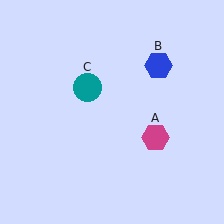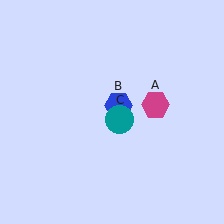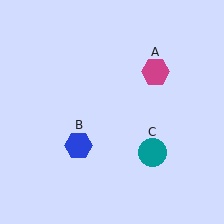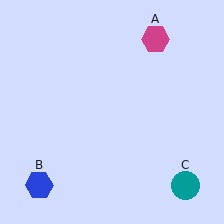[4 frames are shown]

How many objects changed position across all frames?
3 objects changed position: magenta hexagon (object A), blue hexagon (object B), teal circle (object C).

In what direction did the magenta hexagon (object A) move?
The magenta hexagon (object A) moved up.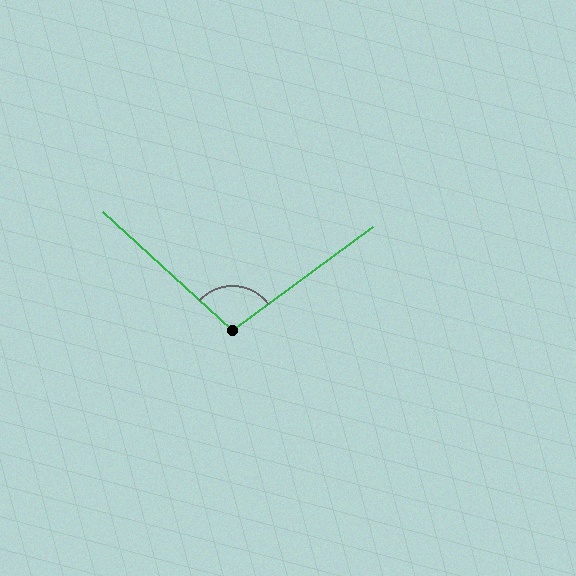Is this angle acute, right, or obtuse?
It is obtuse.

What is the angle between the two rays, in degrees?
Approximately 101 degrees.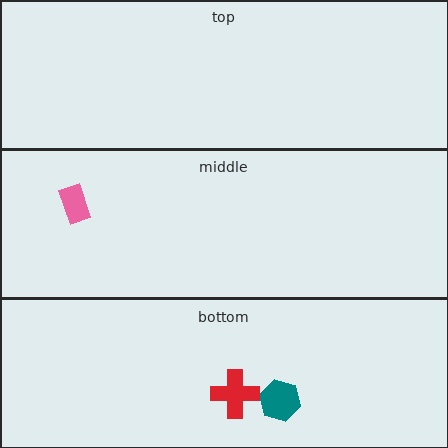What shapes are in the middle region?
The pink rectangle.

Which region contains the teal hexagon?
The bottom region.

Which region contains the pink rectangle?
The middle region.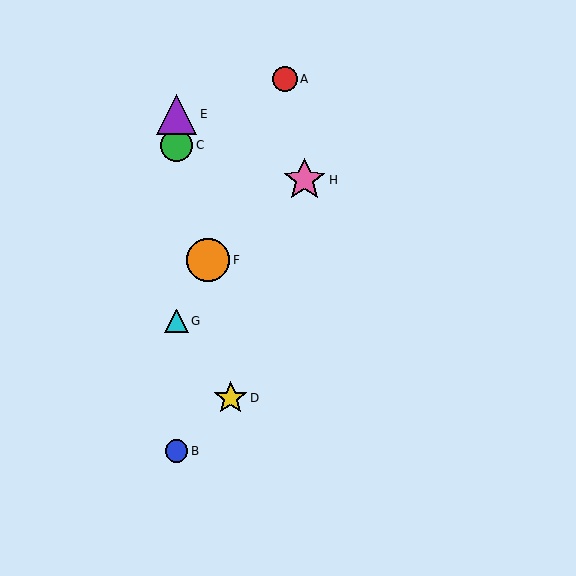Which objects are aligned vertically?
Objects B, C, E, G are aligned vertically.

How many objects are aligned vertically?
4 objects (B, C, E, G) are aligned vertically.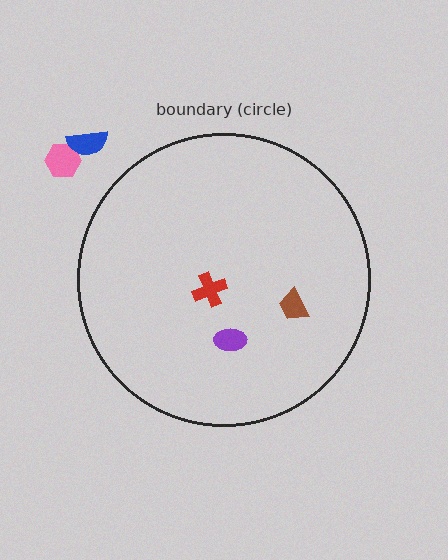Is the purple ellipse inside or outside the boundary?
Inside.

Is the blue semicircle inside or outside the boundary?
Outside.